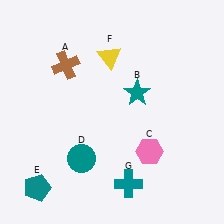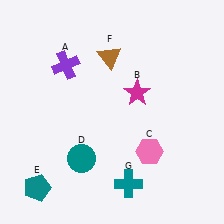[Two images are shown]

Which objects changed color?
A changed from brown to purple. B changed from teal to magenta. F changed from yellow to brown.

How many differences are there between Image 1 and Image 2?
There are 3 differences between the two images.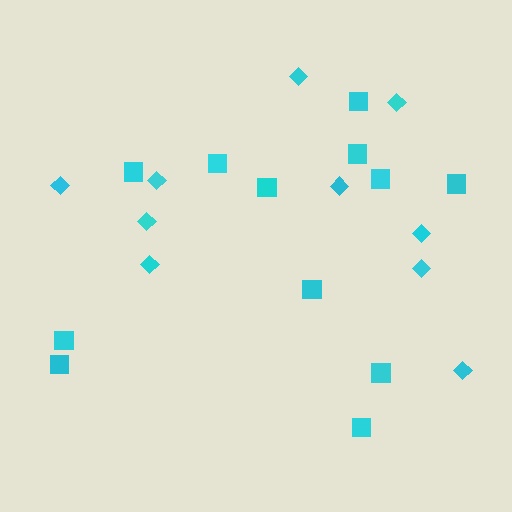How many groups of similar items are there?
There are 2 groups: one group of diamonds (10) and one group of squares (12).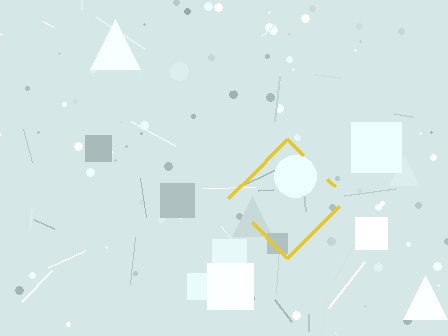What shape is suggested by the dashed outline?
The dashed outline suggests a diamond.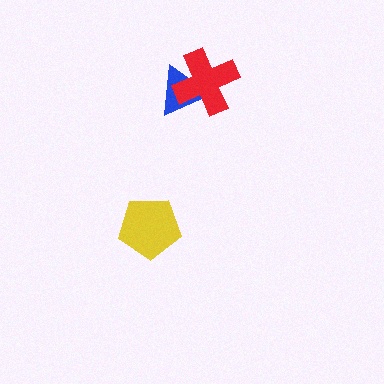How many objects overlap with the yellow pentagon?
0 objects overlap with the yellow pentagon.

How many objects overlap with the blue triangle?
1 object overlaps with the blue triangle.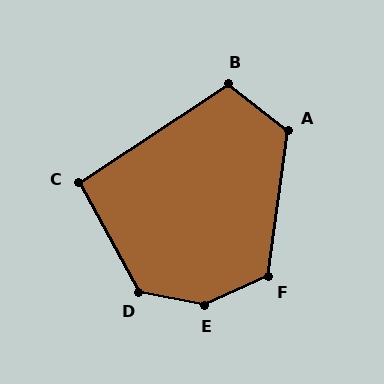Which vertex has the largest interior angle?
E, at approximately 145 degrees.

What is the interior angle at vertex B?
Approximately 109 degrees (obtuse).